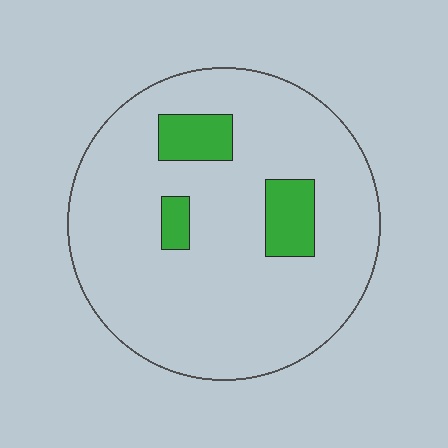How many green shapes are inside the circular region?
3.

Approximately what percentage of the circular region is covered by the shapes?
Approximately 10%.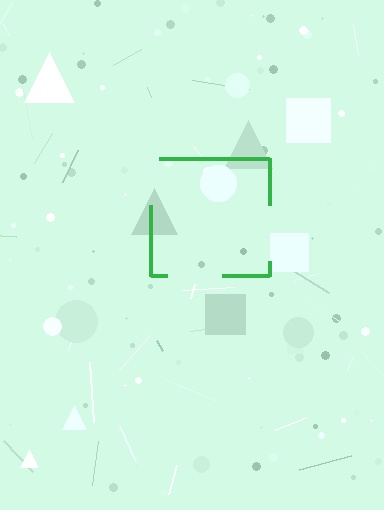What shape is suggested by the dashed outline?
The dashed outline suggests a square.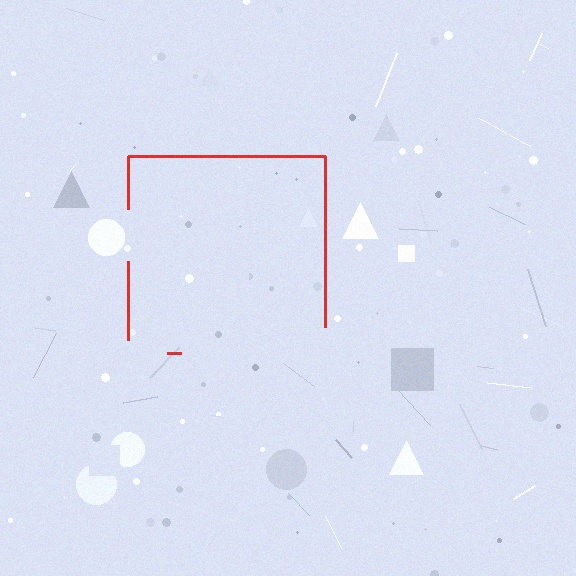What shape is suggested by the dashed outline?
The dashed outline suggests a square.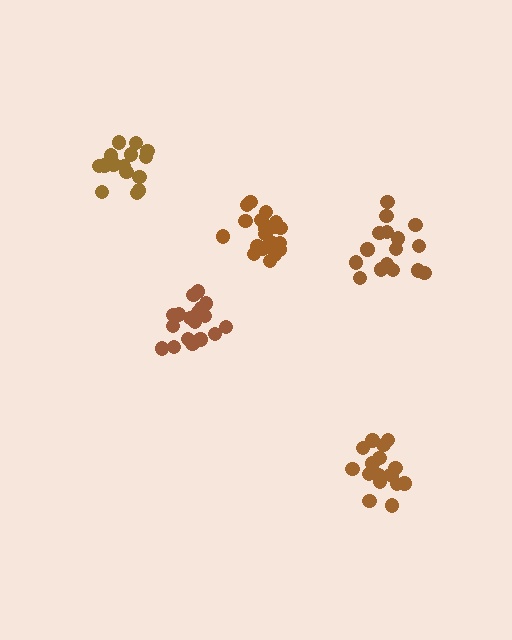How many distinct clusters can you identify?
There are 5 distinct clusters.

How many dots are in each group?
Group 1: 15 dots, Group 2: 17 dots, Group 3: 16 dots, Group 4: 20 dots, Group 5: 19 dots (87 total).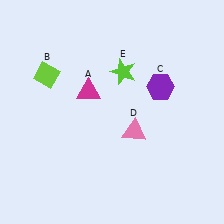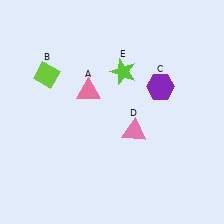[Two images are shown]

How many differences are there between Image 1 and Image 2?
There is 1 difference between the two images.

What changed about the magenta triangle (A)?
In Image 1, A is magenta. In Image 2, it changed to pink.